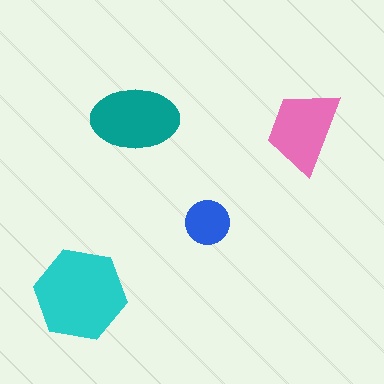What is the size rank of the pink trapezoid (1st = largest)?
3rd.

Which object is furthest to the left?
The cyan hexagon is leftmost.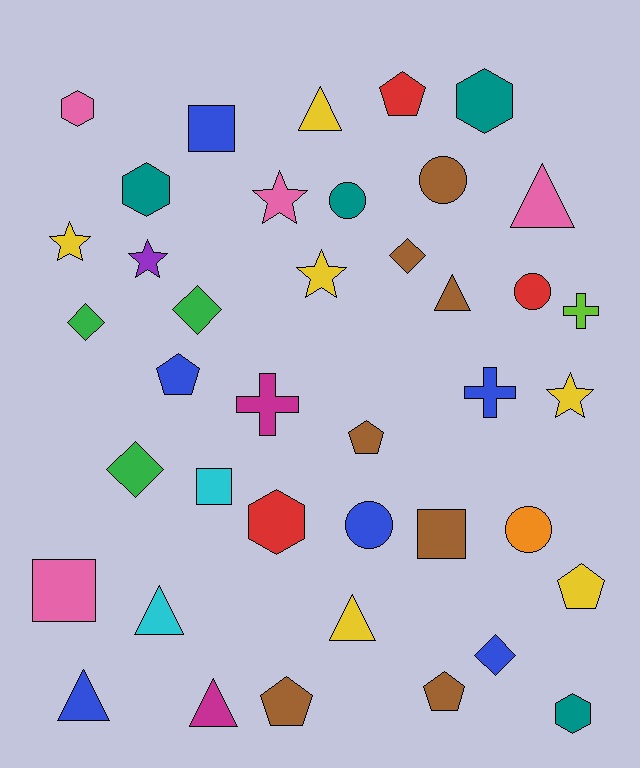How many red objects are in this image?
There are 3 red objects.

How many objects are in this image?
There are 40 objects.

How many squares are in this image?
There are 4 squares.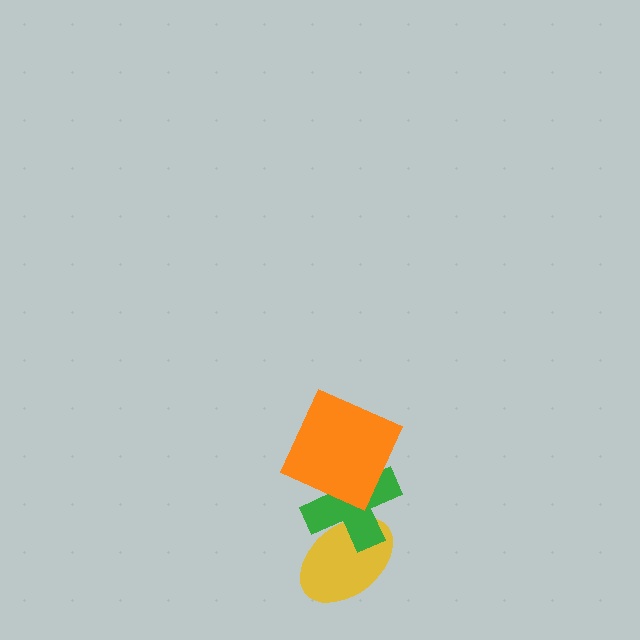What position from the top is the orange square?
The orange square is 1st from the top.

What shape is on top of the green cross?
The orange square is on top of the green cross.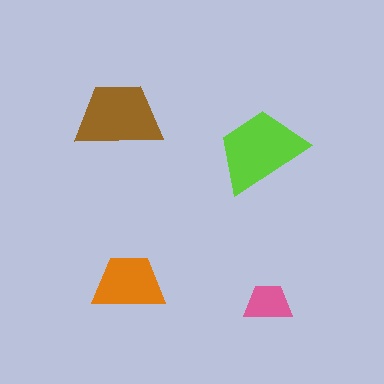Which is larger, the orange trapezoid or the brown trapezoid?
The brown one.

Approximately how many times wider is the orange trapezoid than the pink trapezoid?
About 1.5 times wider.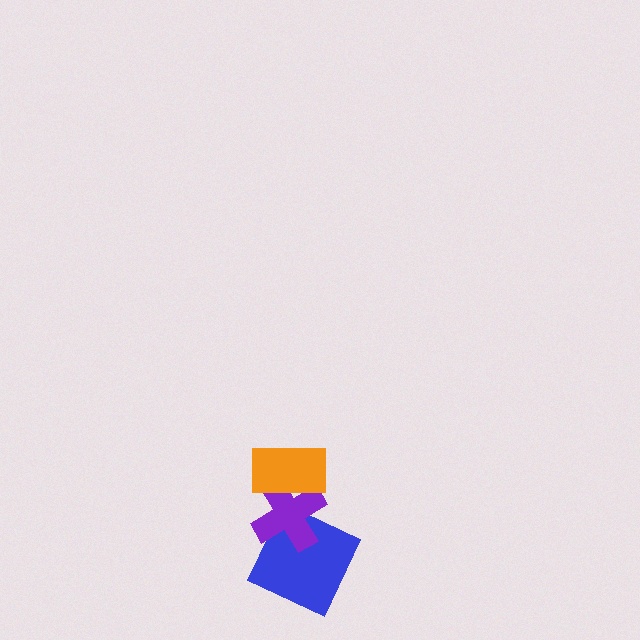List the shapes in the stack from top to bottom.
From top to bottom: the orange rectangle, the purple cross, the blue square.